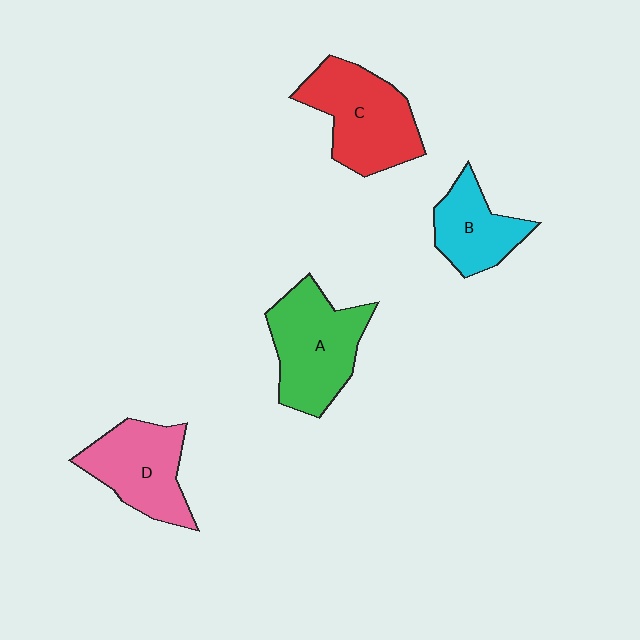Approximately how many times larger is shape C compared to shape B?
Approximately 1.5 times.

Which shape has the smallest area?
Shape B (cyan).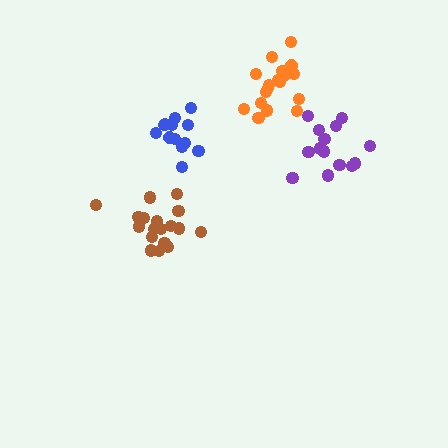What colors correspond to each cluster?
The clusters are colored: blue, brown, orange, purple.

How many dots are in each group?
Group 1: 13 dots, Group 2: 18 dots, Group 3: 18 dots, Group 4: 14 dots (63 total).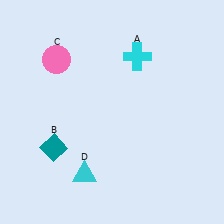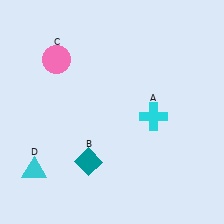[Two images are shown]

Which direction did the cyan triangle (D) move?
The cyan triangle (D) moved left.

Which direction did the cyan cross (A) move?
The cyan cross (A) moved down.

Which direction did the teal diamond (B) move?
The teal diamond (B) moved right.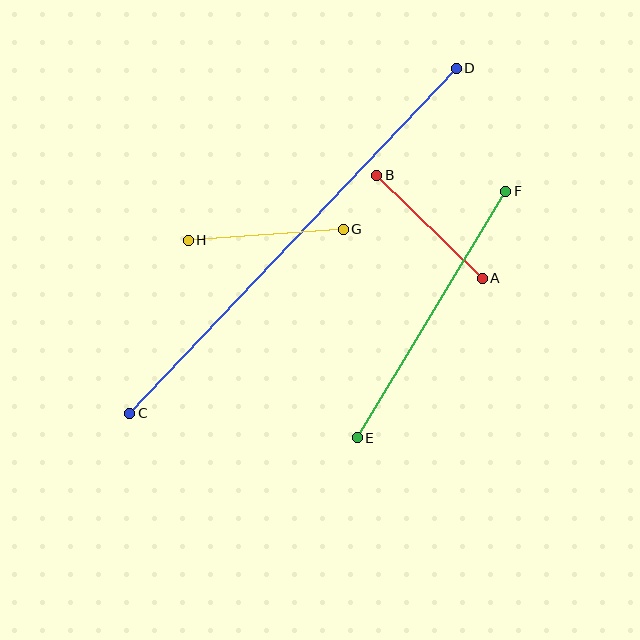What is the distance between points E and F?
The distance is approximately 288 pixels.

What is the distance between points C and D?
The distance is approximately 475 pixels.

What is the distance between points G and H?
The distance is approximately 156 pixels.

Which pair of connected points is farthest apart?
Points C and D are farthest apart.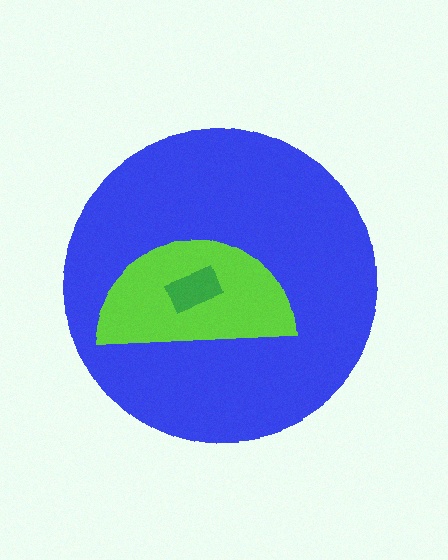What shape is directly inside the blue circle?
The lime semicircle.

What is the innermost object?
The green rectangle.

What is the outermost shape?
The blue circle.